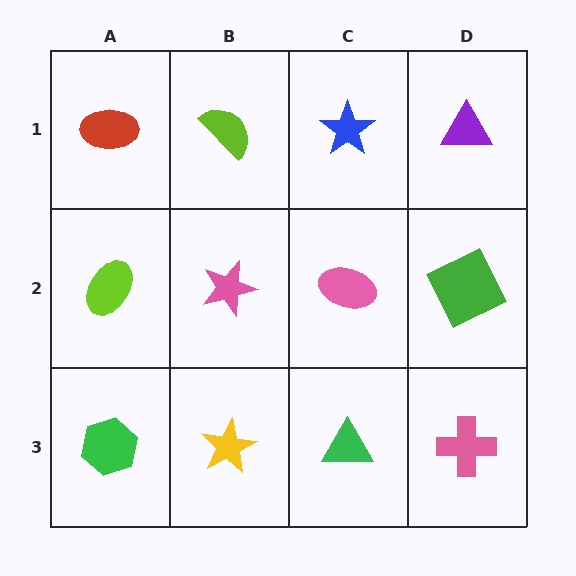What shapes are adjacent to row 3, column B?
A pink star (row 2, column B), a green hexagon (row 3, column A), a green triangle (row 3, column C).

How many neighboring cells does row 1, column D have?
2.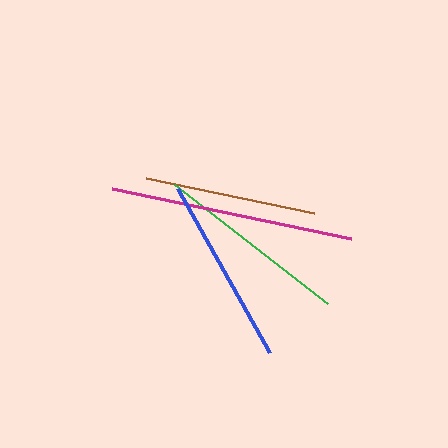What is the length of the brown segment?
The brown segment is approximately 172 pixels long.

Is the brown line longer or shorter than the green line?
The green line is longer than the brown line.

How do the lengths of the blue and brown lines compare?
The blue and brown lines are approximately the same length.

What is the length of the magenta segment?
The magenta segment is approximately 244 pixels long.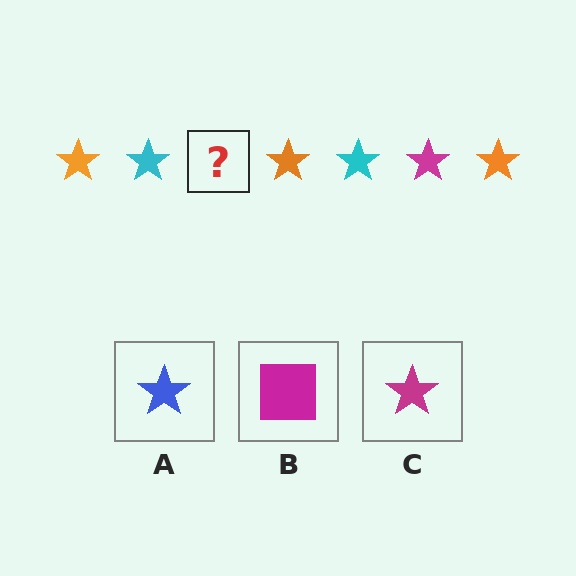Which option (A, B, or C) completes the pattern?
C.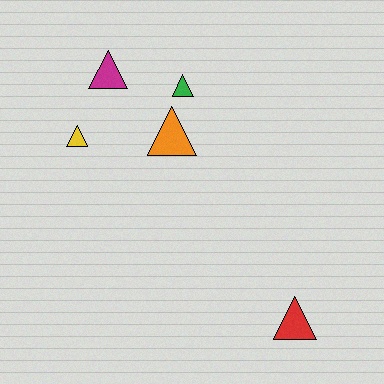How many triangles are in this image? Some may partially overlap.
There are 5 triangles.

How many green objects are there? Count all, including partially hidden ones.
There is 1 green object.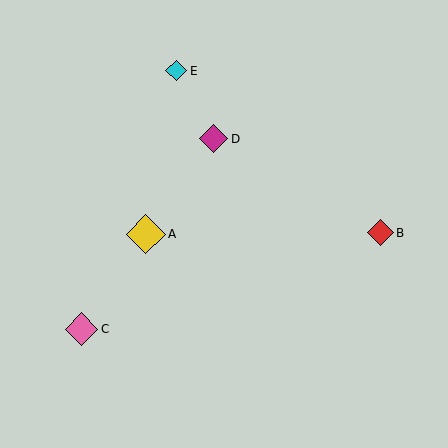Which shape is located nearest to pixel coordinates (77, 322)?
The pink diamond (labeled C) at (82, 329) is nearest to that location.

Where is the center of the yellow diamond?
The center of the yellow diamond is at (146, 234).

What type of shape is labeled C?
Shape C is a pink diamond.